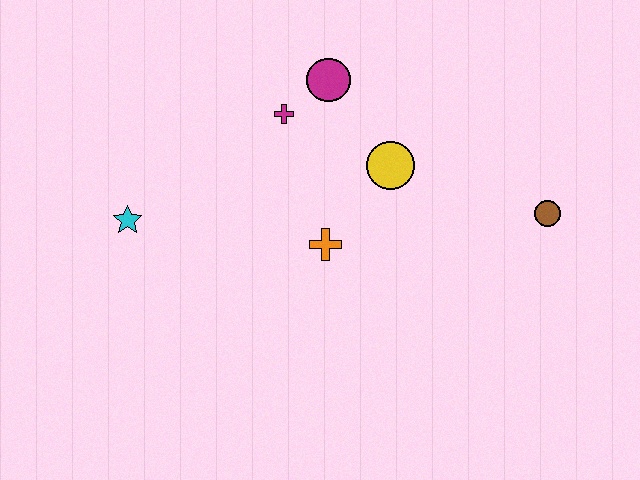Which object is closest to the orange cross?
The yellow circle is closest to the orange cross.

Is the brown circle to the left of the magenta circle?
No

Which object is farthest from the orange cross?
The brown circle is farthest from the orange cross.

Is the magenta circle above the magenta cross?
Yes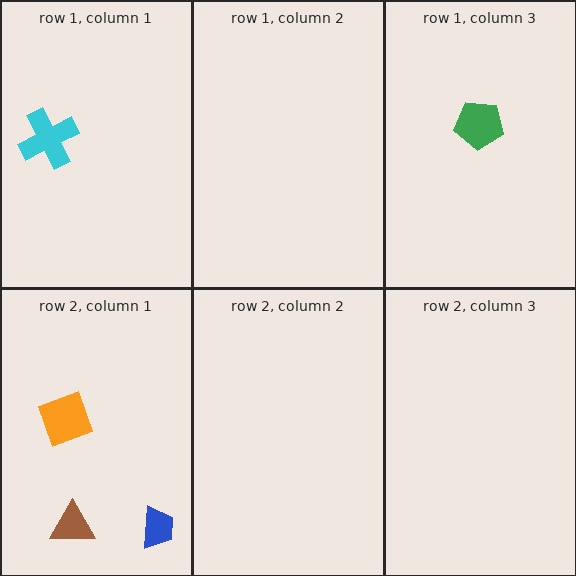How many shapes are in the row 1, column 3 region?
1.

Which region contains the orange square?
The row 2, column 1 region.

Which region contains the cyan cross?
The row 1, column 1 region.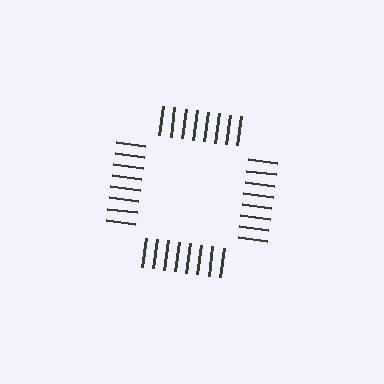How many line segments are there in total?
32 — 8 along each of the 4 edges.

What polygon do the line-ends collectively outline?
An illusory square — the line segments terminate on its edges but no continuous stroke is drawn.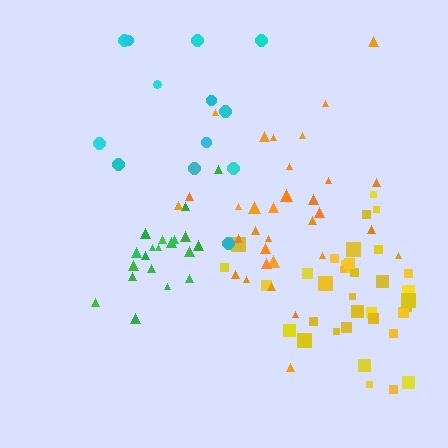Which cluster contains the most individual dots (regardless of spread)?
Yellow (35).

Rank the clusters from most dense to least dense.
green, yellow, orange, cyan.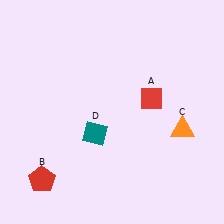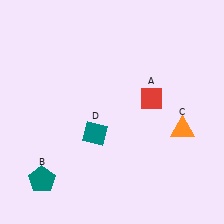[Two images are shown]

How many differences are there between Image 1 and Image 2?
There is 1 difference between the two images.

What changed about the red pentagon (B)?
In Image 1, B is red. In Image 2, it changed to teal.